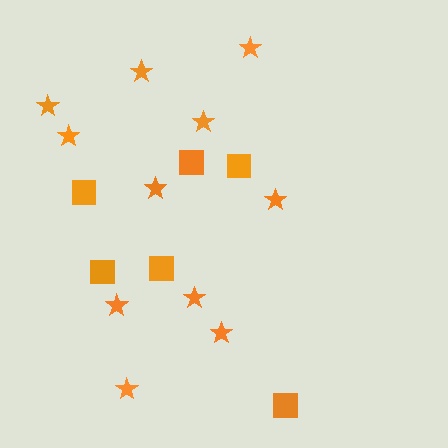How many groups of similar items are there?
There are 2 groups: one group of squares (6) and one group of stars (11).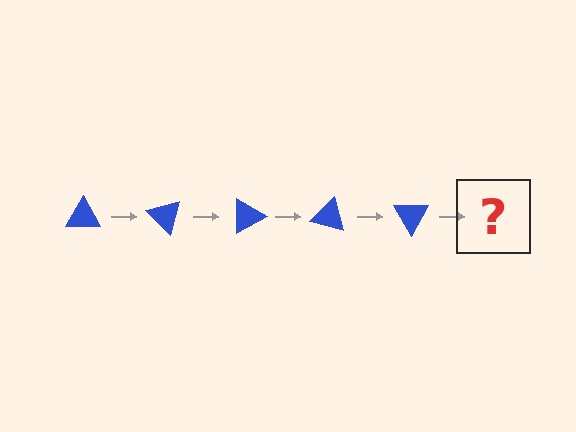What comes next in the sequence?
The next element should be a blue triangle rotated 225 degrees.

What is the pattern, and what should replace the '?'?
The pattern is that the triangle rotates 45 degrees each step. The '?' should be a blue triangle rotated 225 degrees.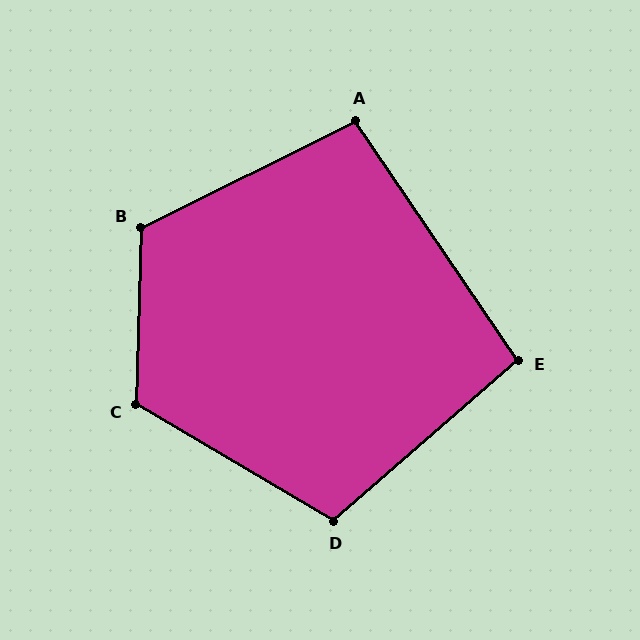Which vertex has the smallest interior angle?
E, at approximately 97 degrees.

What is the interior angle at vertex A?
Approximately 98 degrees (obtuse).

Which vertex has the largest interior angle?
C, at approximately 119 degrees.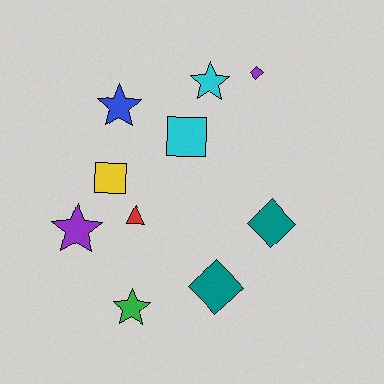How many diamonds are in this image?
There are 3 diamonds.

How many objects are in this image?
There are 10 objects.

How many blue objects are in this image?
There is 1 blue object.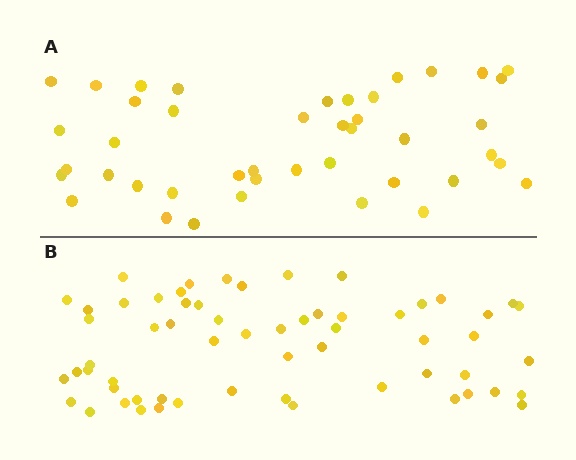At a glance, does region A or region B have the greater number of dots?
Region B (the bottom region) has more dots.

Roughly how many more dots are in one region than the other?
Region B has approximately 15 more dots than region A.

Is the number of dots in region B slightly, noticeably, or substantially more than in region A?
Region B has noticeably more, but not dramatically so. The ratio is roughly 1.4 to 1.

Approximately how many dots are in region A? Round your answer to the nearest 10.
About 40 dots. (The exact count is 43, which rounds to 40.)